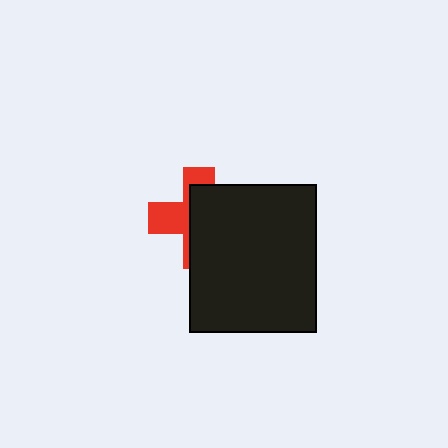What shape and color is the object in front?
The object in front is a black rectangle.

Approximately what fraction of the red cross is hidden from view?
Roughly 60% of the red cross is hidden behind the black rectangle.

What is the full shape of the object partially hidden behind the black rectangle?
The partially hidden object is a red cross.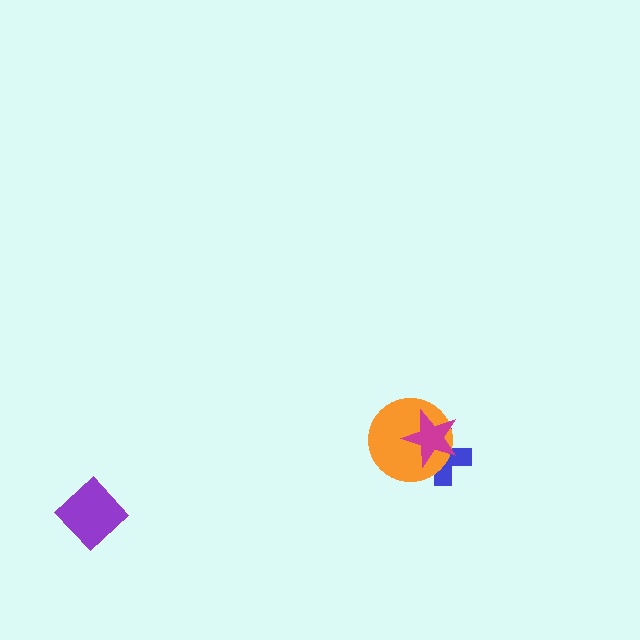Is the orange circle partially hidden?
Yes, it is partially covered by another shape.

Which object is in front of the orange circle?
The magenta star is in front of the orange circle.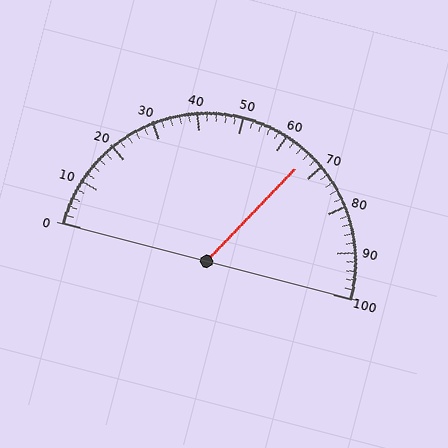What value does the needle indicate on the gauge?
The needle indicates approximately 66.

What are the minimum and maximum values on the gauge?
The gauge ranges from 0 to 100.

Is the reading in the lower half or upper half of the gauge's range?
The reading is in the upper half of the range (0 to 100).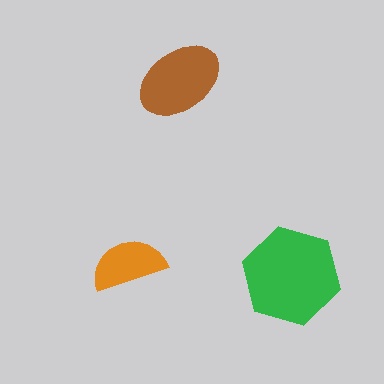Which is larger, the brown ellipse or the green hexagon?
The green hexagon.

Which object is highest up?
The brown ellipse is topmost.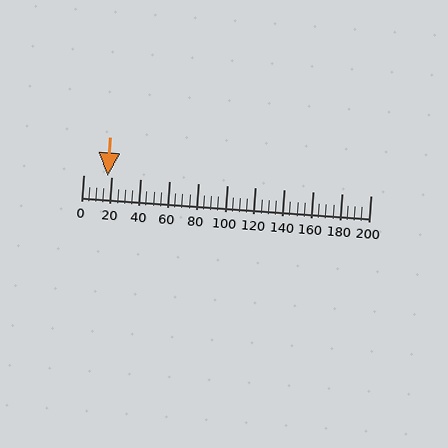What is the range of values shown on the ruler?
The ruler shows values from 0 to 200.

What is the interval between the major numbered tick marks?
The major tick marks are spaced 20 units apart.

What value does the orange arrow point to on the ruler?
The orange arrow points to approximately 17.